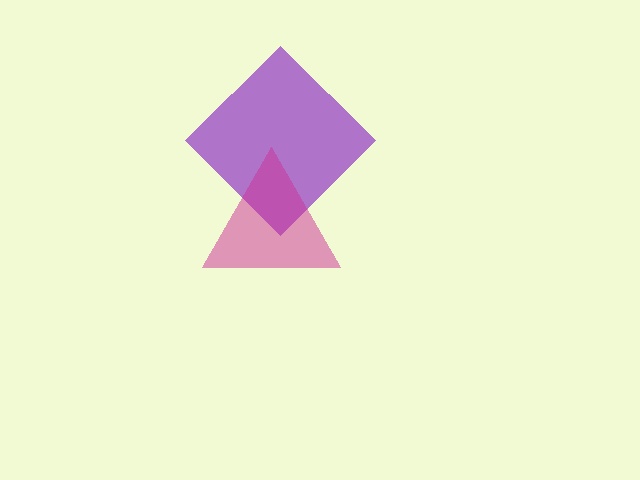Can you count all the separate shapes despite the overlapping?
Yes, there are 2 separate shapes.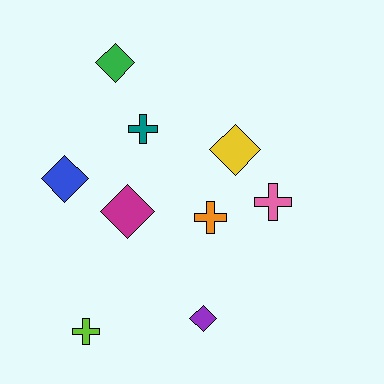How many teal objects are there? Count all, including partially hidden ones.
There is 1 teal object.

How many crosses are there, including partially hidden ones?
There are 4 crosses.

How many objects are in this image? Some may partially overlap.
There are 9 objects.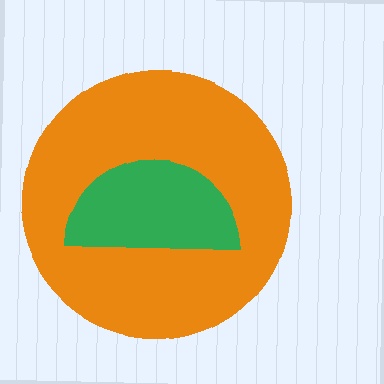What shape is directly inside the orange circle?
The green semicircle.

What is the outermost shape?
The orange circle.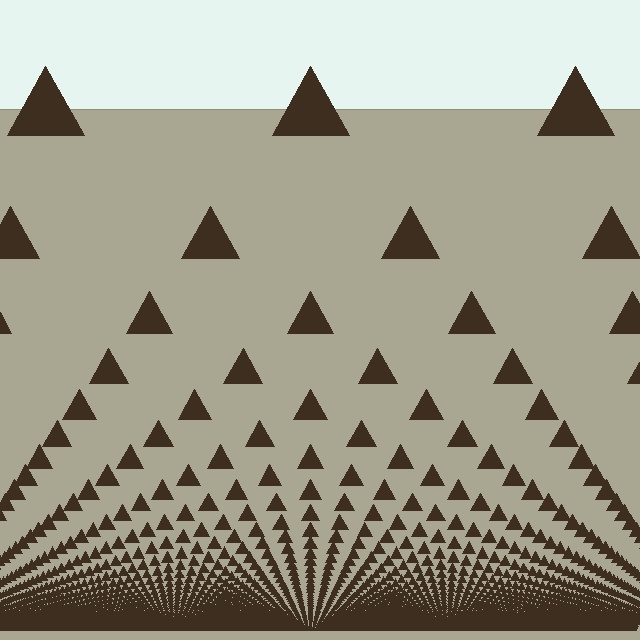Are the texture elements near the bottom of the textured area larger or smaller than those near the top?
Smaller. The gradient is inverted — elements near the bottom are smaller and denser.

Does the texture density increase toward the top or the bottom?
Density increases toward the bottom.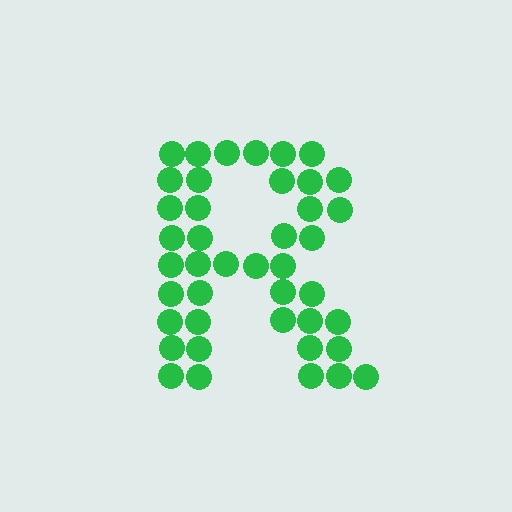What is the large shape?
The large shape is the letter R.